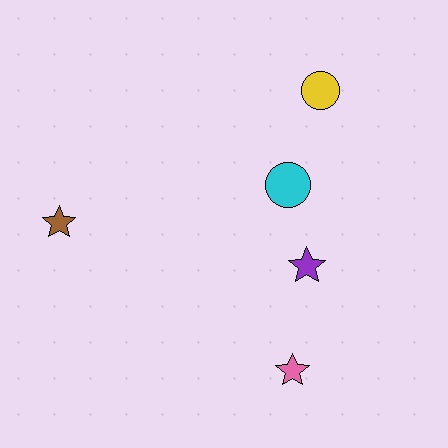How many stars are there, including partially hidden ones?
There are 3 stars.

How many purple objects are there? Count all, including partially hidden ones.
There is 1 purple object.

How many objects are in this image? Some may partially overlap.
There are 5 objects.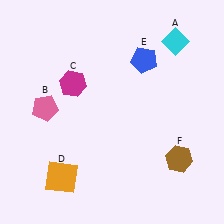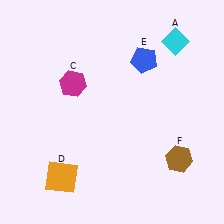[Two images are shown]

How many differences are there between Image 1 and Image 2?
There is 1 difference between the two images.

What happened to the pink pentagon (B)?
The pink pentagon (B) was removed in Image 2. It was in the top-left area of Image 1.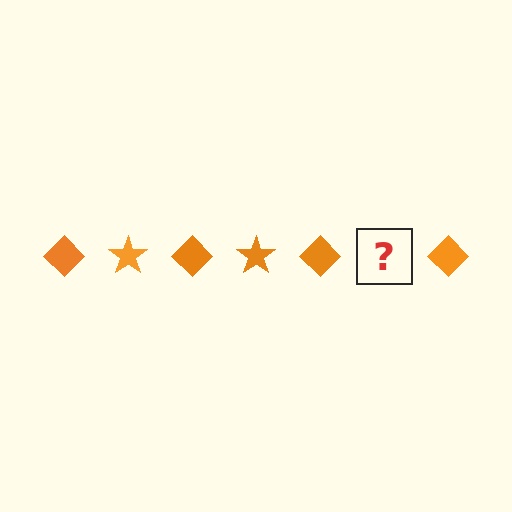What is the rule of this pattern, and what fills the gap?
The rule is that the pattern cycles through diamond, star shapes in orange. The gap should be filled with an orange star.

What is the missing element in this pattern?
The missing element is an orange star.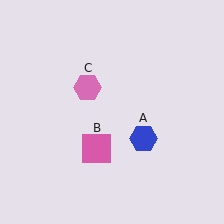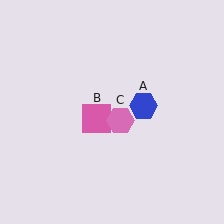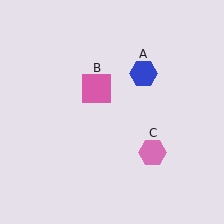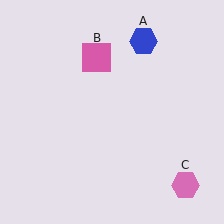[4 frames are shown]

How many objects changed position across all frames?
3 objects changed position: blue hexagon (object A), pink square (object B), pink hexagon (object C).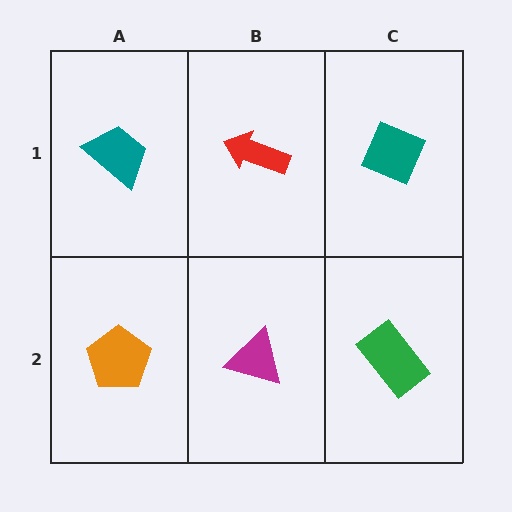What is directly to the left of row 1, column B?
A teal trapezoid.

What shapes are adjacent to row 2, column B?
A red arrow (row 1, column B), an orange pentagon (row 2, column A), a green rectangle (row 2, column C).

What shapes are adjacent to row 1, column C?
A green rectangle (row 2, column C), a red arrow (row 1, column B).